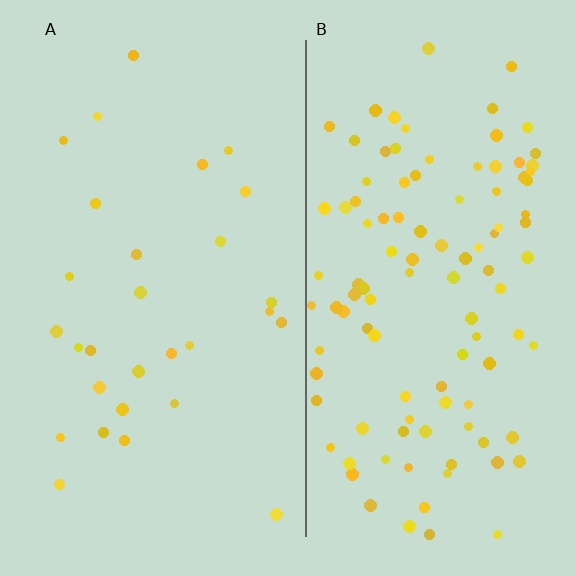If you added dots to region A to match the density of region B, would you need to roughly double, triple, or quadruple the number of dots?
Approximately quadruple.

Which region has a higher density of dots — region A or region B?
B (the right).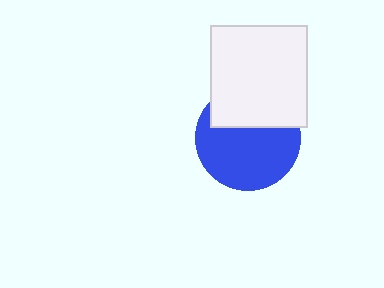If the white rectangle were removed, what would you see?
You would see the complete blue circle.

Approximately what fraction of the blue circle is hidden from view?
Roughly 35% of the blue circle is hidden behind the white rectangle.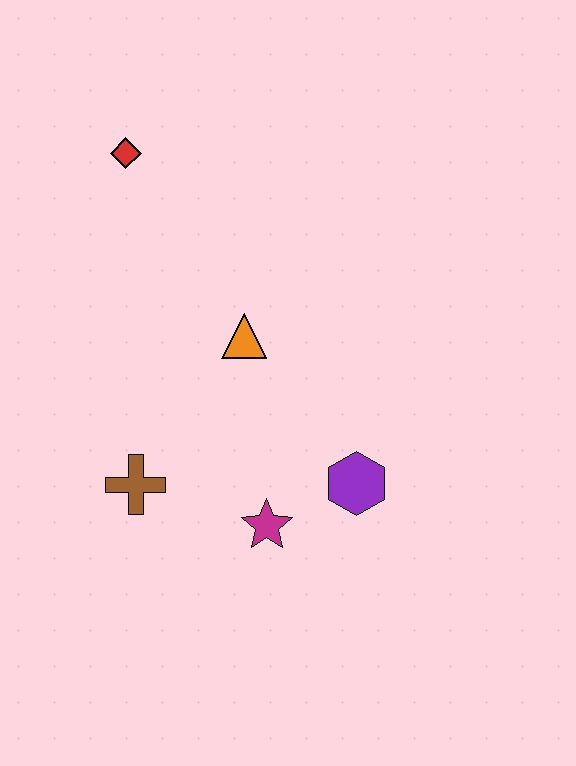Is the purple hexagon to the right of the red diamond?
Yes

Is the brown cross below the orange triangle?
Yes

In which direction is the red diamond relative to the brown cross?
The red diamond is above the brown cross.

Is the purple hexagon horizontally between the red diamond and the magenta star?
No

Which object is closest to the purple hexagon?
The magenta star is closest to the purple hexagon.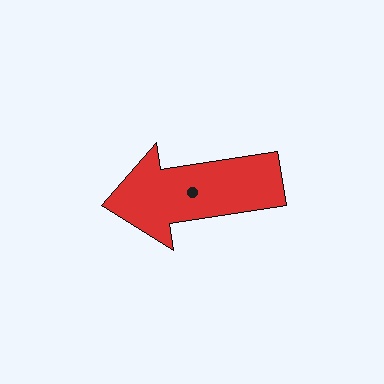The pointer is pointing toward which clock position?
Roughly 9 o'clock.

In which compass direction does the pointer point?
West.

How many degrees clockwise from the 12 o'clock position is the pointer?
Approximately 261 degrees.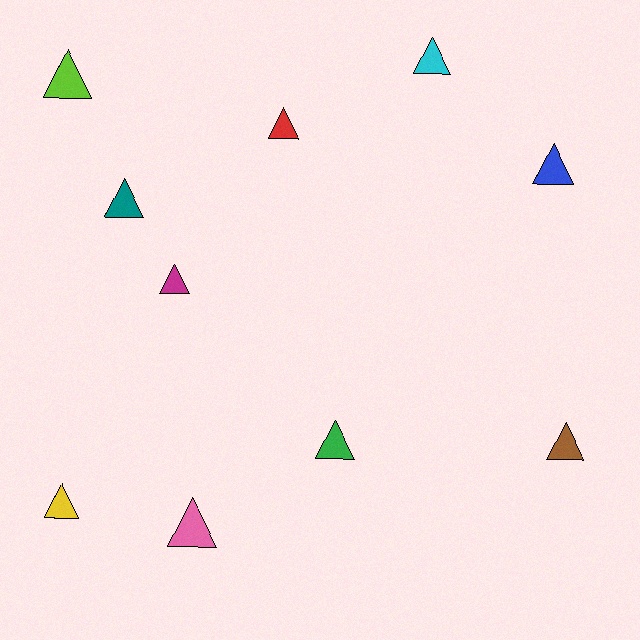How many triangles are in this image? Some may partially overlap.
There are 10 triangles.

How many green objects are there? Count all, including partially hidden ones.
There is 1 green object.